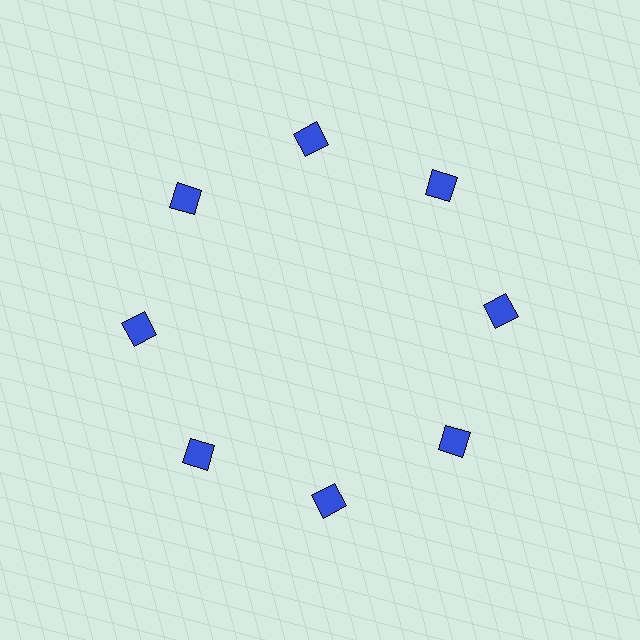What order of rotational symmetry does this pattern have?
This pattern has 8-fold rotational symmetry.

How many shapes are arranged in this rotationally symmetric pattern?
There are 8 shapes, arranged in 8 groups of 1.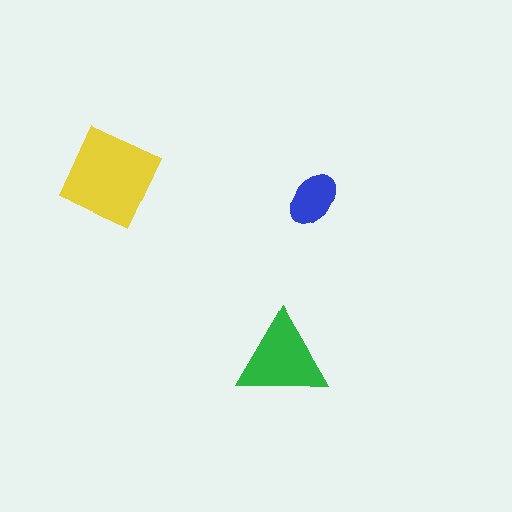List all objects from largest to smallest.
The yellow square, the green triangle, the blue ellipse.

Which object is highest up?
The yellow square is topmost.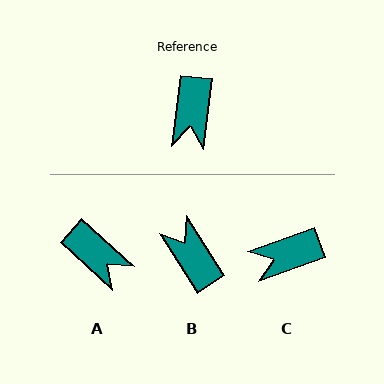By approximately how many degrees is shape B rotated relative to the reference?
Approximately 141 degrees clockwise.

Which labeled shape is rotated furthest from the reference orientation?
B, about 141 degrees away.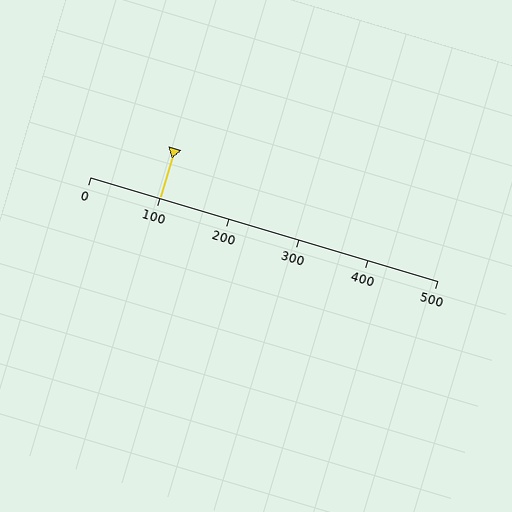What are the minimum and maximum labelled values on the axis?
The axis runs from 0 to 500.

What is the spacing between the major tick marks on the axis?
The major ticks are spaced 100 apart.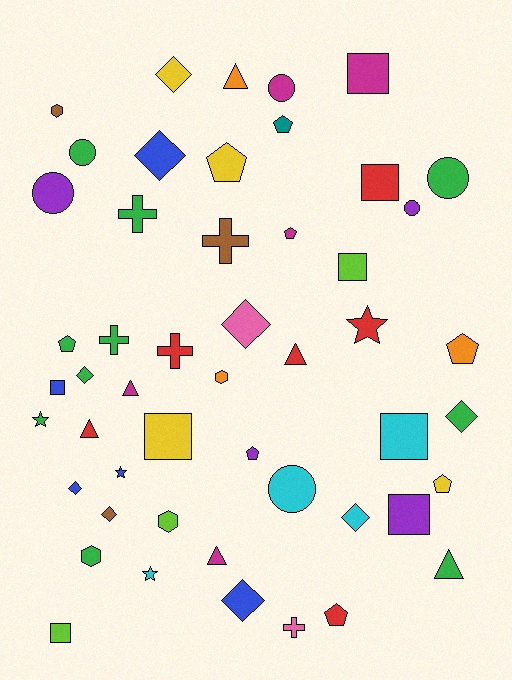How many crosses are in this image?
There are 5 crosses.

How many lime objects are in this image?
There are 3 lime objects.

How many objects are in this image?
There are 50 objects.